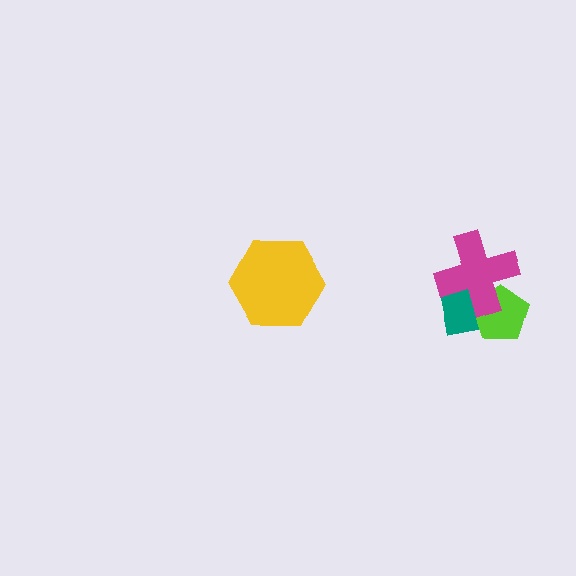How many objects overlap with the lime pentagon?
2 objects overlap with the lime pentagon.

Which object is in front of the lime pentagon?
The magenta cross is in front of the lime pentagon.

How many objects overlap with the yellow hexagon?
0 objects overlap with the yellow hexagon.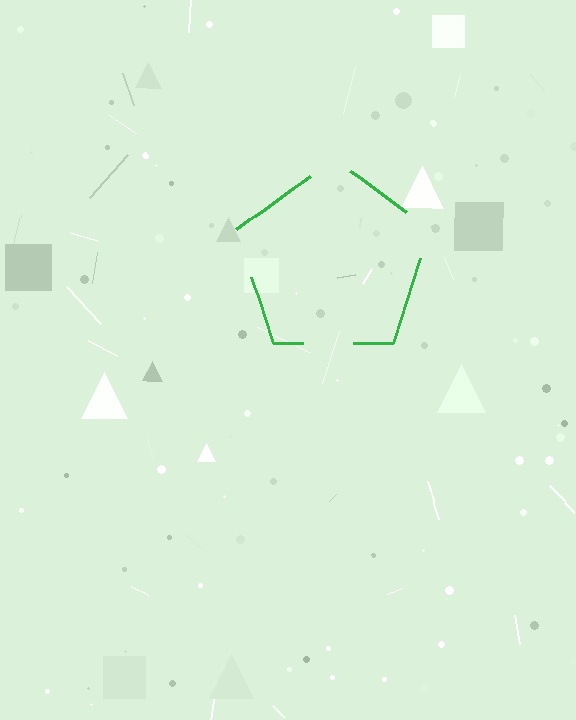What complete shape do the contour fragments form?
The contour fragments form a pentagon.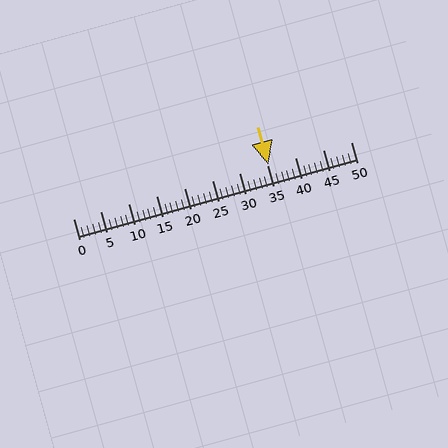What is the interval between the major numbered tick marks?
The major tick marks are spaced 5 units apart.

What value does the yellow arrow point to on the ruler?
The yellow arrow points to approximately 35.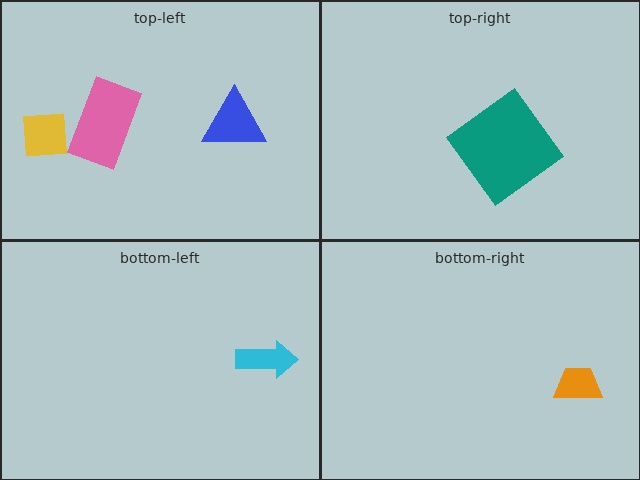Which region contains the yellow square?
The top-left region.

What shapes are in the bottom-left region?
The cyan arrow.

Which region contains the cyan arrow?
The bottom-left region.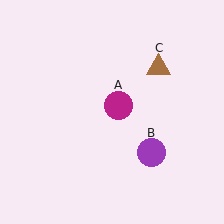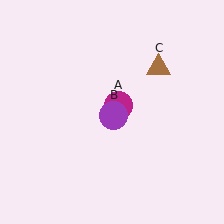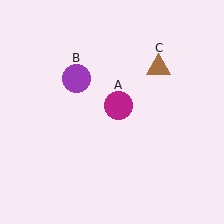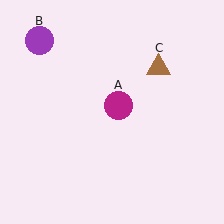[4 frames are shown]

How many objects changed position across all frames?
1 object changed position: purple circle (object B).